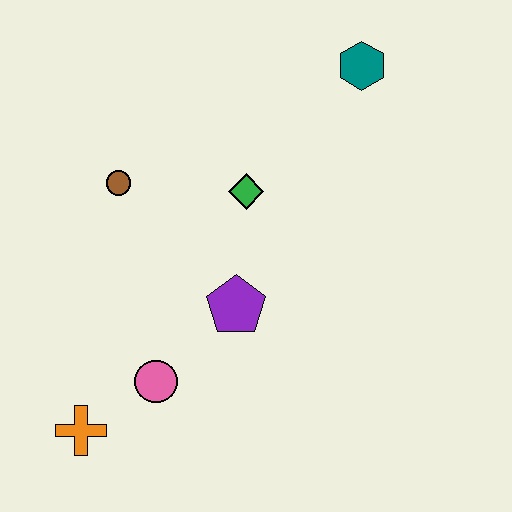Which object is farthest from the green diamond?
The orange cross is farthest from the green diamond.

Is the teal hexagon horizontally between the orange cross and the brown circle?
No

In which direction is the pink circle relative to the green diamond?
The pink circle is below the green diamond.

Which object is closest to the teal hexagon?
The green diamond is closest to the teal hexagon.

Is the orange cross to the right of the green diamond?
No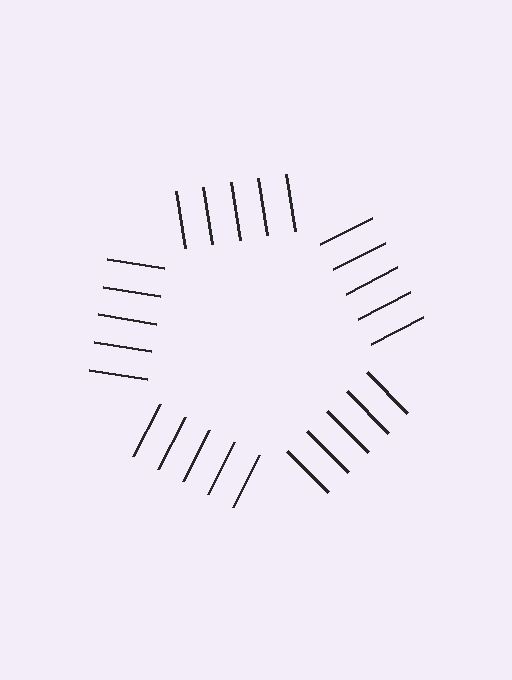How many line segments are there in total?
25 — 5 along each of the 5 edges.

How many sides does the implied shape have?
5 sides — the line-ends trace a pentagon.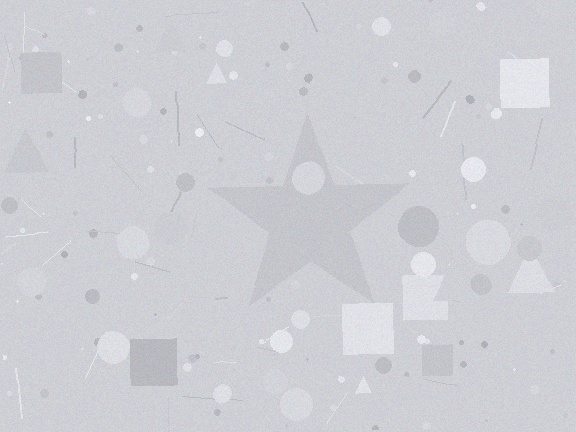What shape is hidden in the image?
A star is hidden in the image.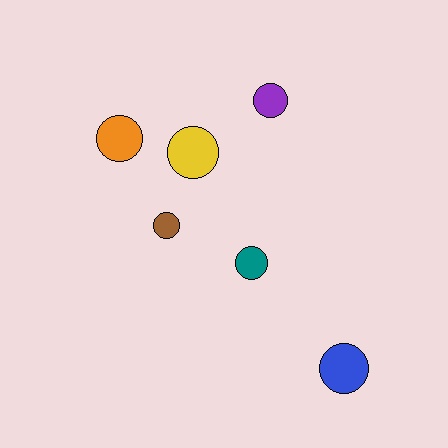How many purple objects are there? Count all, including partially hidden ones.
There is 1 purple object.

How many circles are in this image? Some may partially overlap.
There are 6 circles.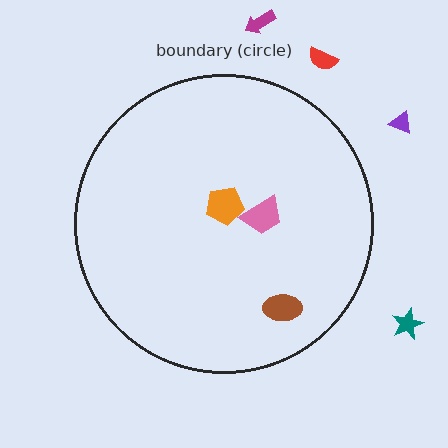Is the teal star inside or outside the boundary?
Outside.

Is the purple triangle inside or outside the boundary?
Outside.